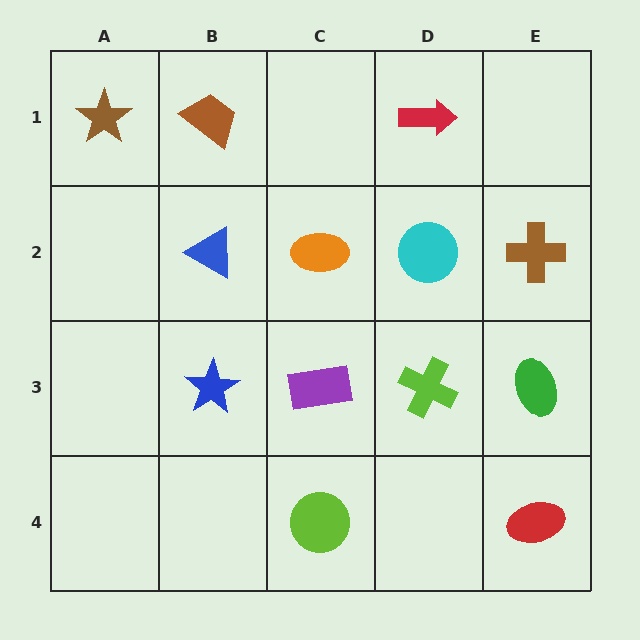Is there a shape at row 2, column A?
No, that cell is empty.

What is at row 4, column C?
A lime circle.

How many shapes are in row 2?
4 shapes.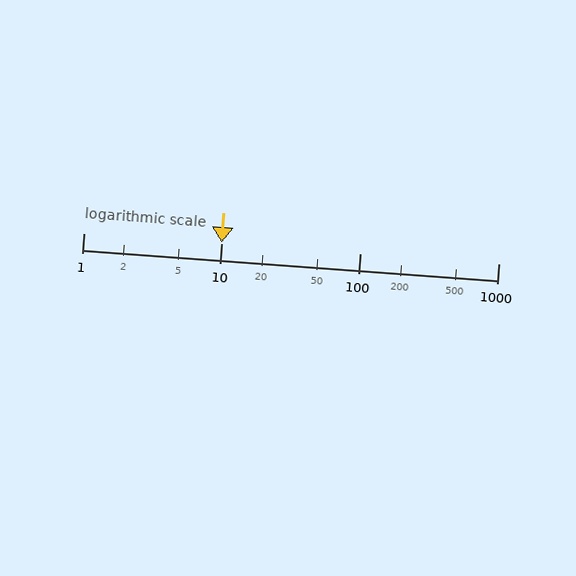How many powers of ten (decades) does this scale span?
The scale spans 3 decades, from 1 to 1000.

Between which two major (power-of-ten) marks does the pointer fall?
The pointer is between 10 and 100.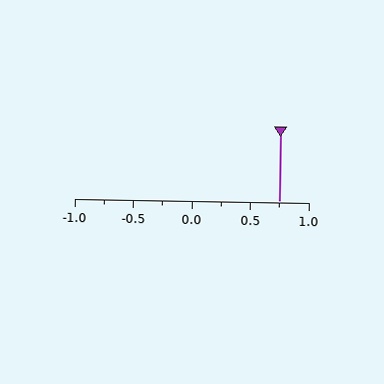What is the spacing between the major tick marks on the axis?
The major ticks are spaced 0.5 apart.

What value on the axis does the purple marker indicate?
The marker indicates approximately 0.75.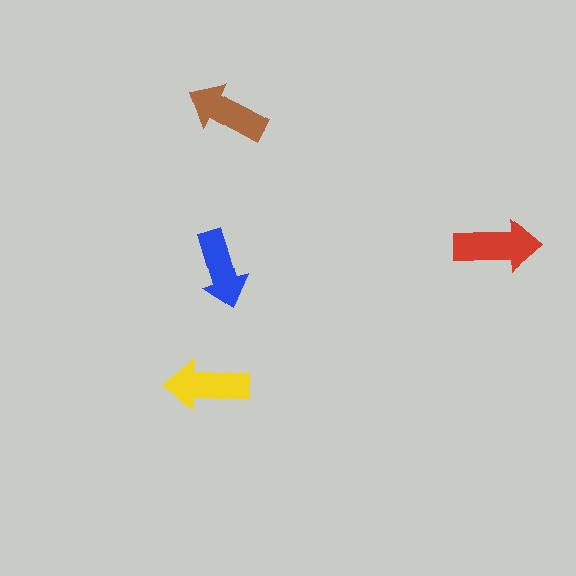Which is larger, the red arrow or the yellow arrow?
The red one.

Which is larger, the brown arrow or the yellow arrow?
The yellow one.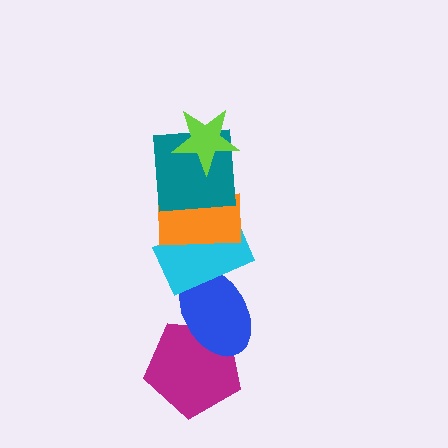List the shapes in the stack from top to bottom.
From top to bottom: the lime star, the teal square, the orange rectangle, the cyan rectangle, the blue ellipse, the magenta pentagon.